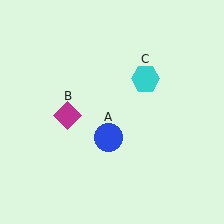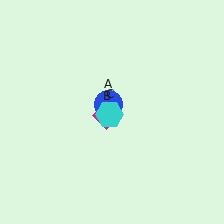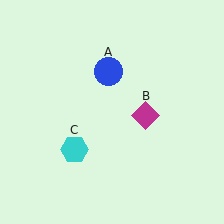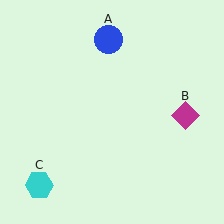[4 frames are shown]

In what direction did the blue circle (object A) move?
The blue circle (object A) moved up.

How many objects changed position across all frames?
3 objects changed position: blue circle (object A), magenta diamond (object B), cyan hexagon (object C).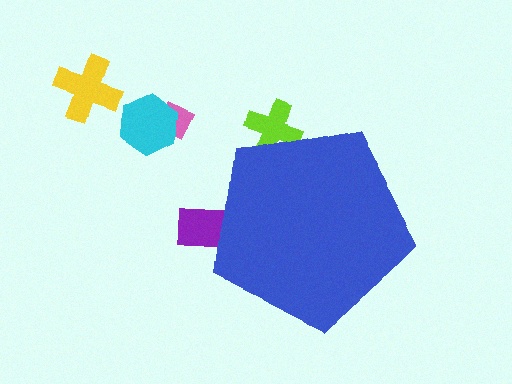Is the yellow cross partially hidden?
No, the yellow cross is fully visible.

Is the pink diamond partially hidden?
No, the pink diamond is fully visible.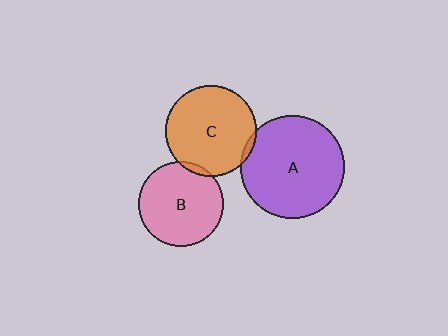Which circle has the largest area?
Circle A (purple).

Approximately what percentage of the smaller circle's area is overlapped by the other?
Approximately 5%.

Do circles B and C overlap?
Yes.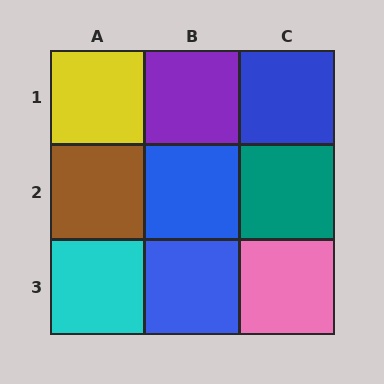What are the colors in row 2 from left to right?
Brown, blue, teal.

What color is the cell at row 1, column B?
Purple.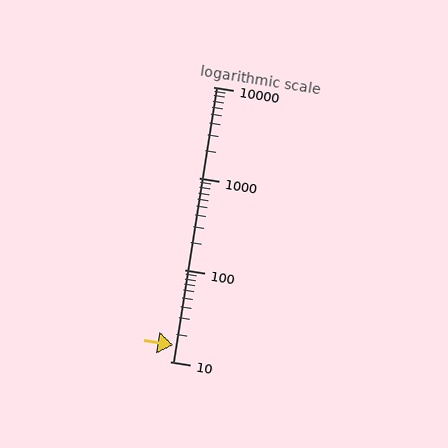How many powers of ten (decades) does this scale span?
The scale spans 3 decades, from 10 to 10000.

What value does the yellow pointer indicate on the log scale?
The pointer indicates approximately 15.